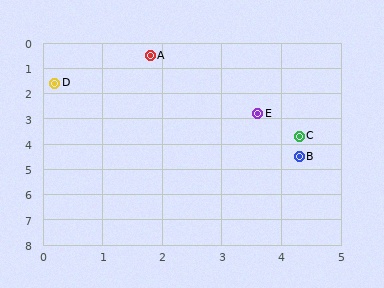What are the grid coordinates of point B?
Point B is at approximately (4.3, 4.5).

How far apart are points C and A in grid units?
Points C and A are about 4.1 grid units apart.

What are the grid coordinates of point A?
Point A is at approximately (1.8, 0.5).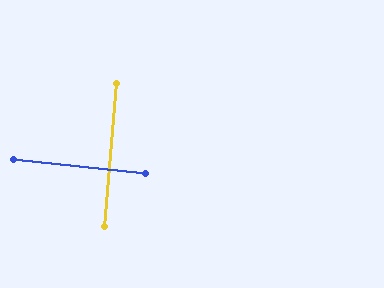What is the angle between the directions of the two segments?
Approximately 89 degrees.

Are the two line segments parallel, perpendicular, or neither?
Perpendicular — they meet at approximately 89°.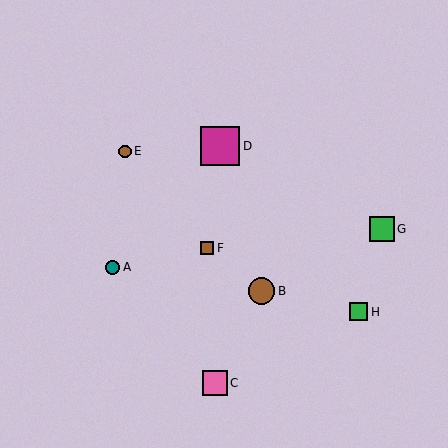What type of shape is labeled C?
Shape C is a pink square.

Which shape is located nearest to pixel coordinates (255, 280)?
The brown circle (labeled B) at (261, 291) is nearest to that location.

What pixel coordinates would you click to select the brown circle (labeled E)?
Click at (125, 152) to select the brown circle E.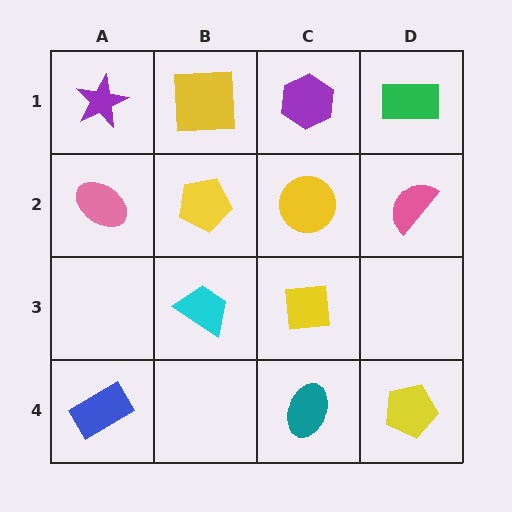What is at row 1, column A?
A purple star.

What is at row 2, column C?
A yellow circle.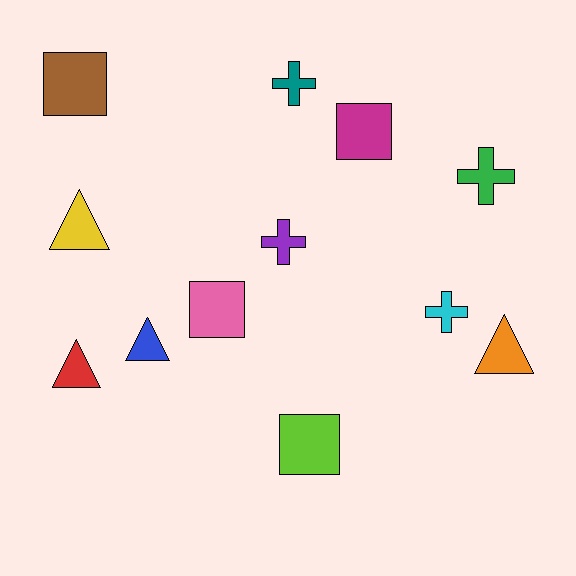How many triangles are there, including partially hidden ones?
There are 4 triangles.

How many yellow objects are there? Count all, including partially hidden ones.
There is 1 yellow object.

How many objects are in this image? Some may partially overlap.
There are 12 objects.